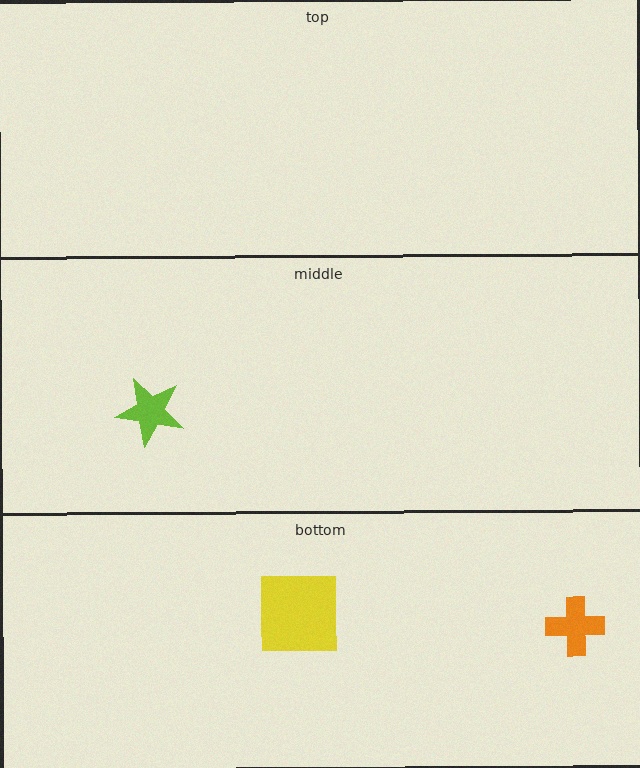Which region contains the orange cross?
The bottom region.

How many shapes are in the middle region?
1.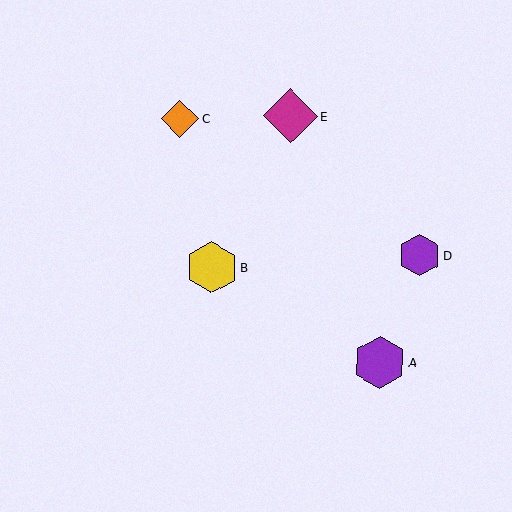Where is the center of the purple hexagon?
The center of the purple hexagon is at (420, 255).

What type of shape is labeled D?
Shape D is a purple hexagon.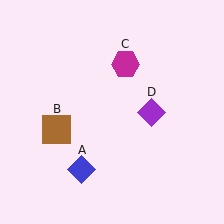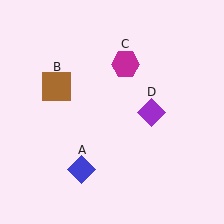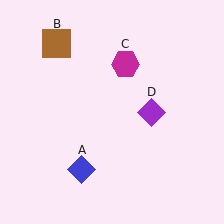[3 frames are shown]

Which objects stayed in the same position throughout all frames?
Blue diamond (object A) and magenta hexagon (object C) and purple diamond (object D) remained stationary.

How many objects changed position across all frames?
1 object changed position: brown square (object B).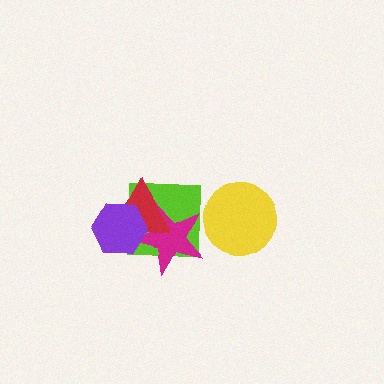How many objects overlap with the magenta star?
3 objects overlap with the magenta star.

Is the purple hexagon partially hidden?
No, no other shape covers it.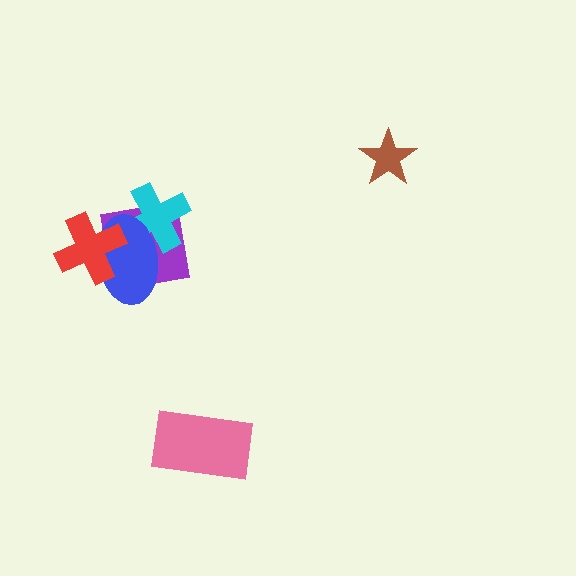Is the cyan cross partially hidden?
Yes, it is partially covered by another shape.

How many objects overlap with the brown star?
0 objects overlap with the brown star.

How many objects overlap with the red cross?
2 objects overlap with the red cross.